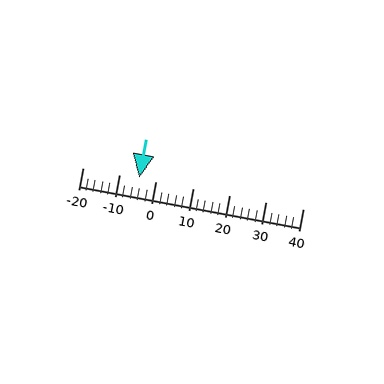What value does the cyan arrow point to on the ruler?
The cyan arrow points to approximately -4.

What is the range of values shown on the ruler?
The ruler shows values from -20 to 40.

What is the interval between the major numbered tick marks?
The major tick marks are spaced 10 units apart.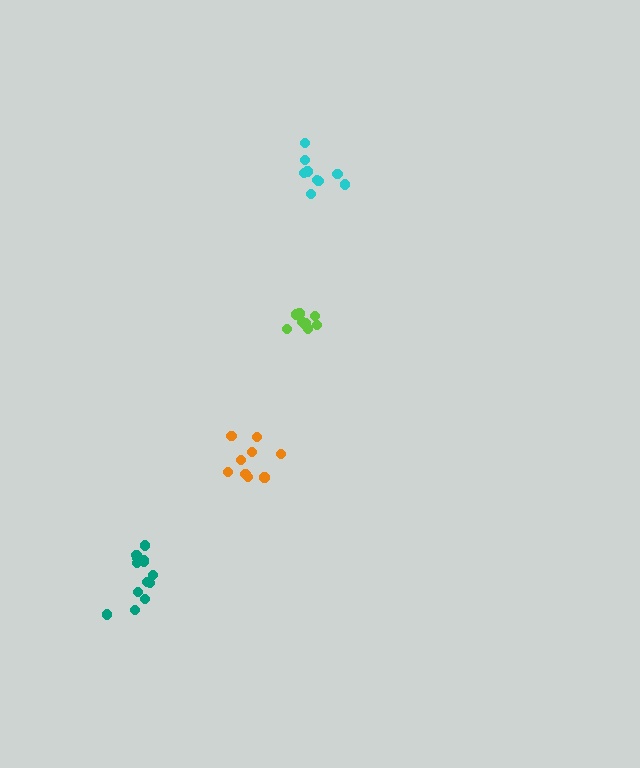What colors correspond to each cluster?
The clusters are colored: orange, teal, cyan, lime.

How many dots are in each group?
Group 1: 9 dots, Group 2: 13 dots, Group 3: 9 dots, Group 4: 10 dots (41 total).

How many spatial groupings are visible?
There are 4 spatial groupings.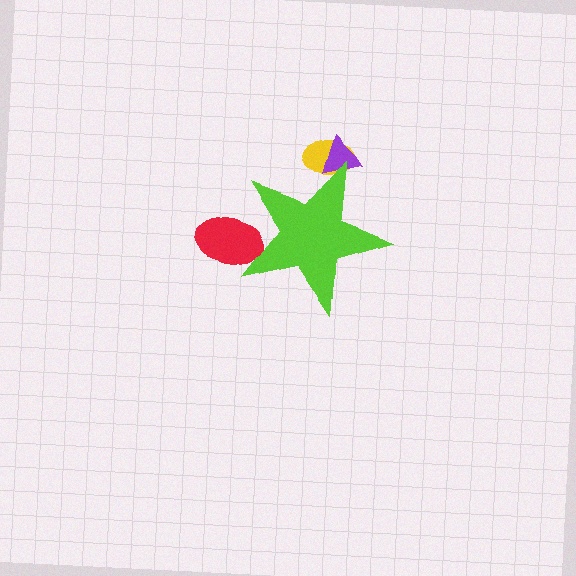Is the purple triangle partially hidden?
Yes, the purple triangle is partially hidden behind the lime star.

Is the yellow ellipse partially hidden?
Yes, the yellow ellipse is partially hidden behind the lime star.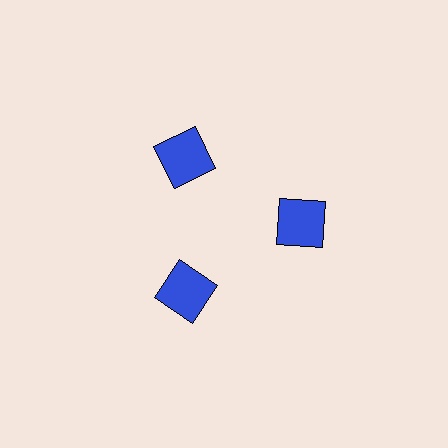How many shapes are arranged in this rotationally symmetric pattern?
There are 3 shapes, arranged in 3 groups of 1.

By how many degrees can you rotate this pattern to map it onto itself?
The pattern maps onto itself every 120 degrees of rotation.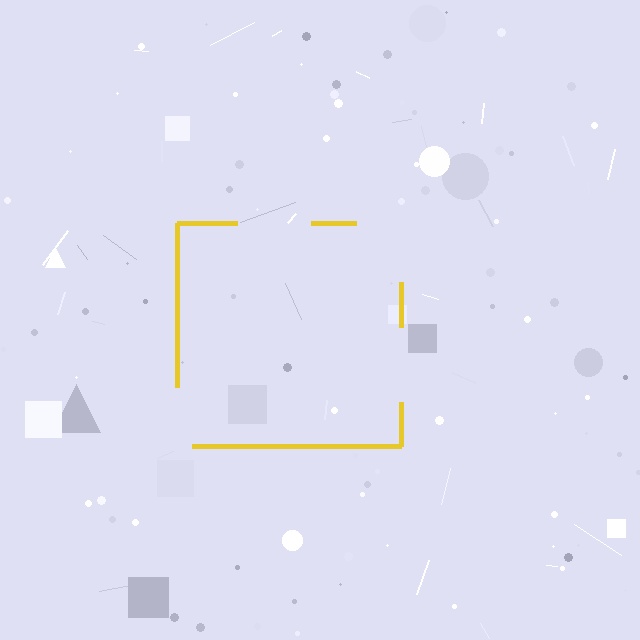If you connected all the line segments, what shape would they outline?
They would outline a square.